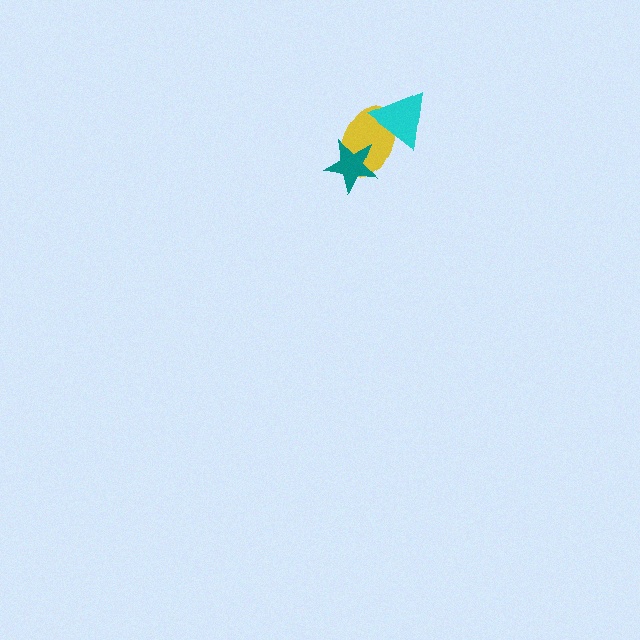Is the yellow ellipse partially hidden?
Yes, it is partially covered by another shape.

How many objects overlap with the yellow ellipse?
2 objects overlap with the yellow ellipse.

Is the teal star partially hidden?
No, no other shape covers it.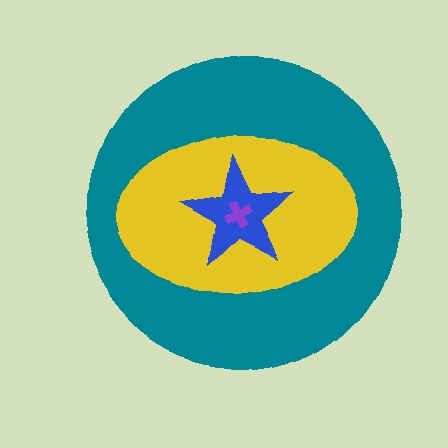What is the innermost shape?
The purple cross.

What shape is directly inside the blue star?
The purple cross.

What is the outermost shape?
The teal circle.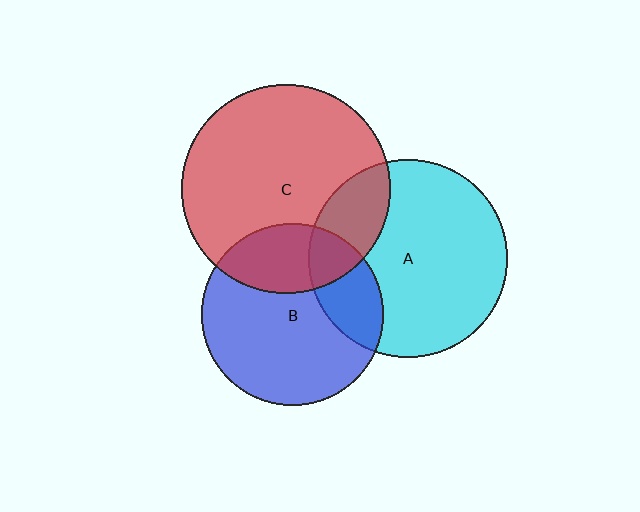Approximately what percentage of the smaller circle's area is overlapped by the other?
Approximately 30%.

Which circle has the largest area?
Circle C (red).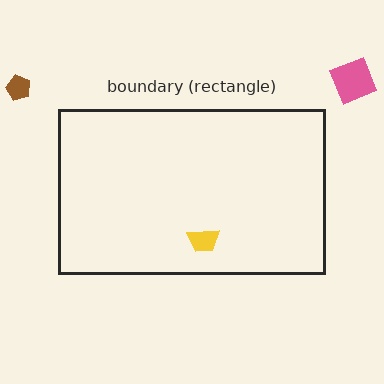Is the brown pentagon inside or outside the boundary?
Outside.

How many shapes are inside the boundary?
1 inside, 2 outside.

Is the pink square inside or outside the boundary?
Outside.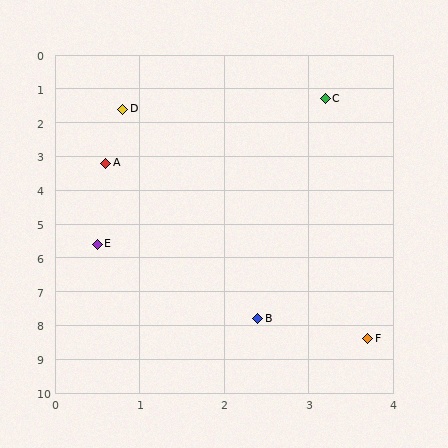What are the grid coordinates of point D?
Point D is at approximately (0.8, 1.6).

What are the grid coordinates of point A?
Point A is at approximately (0.6, 3.2).